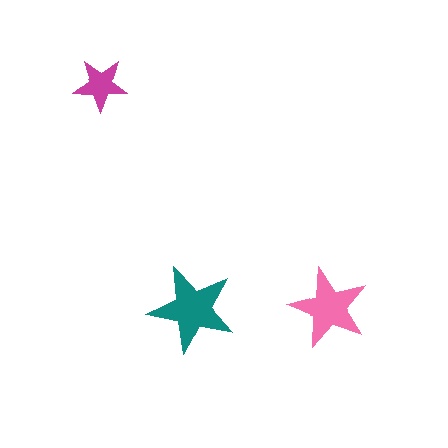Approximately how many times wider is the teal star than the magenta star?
About 1.5 times wider.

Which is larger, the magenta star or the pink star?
The pink one.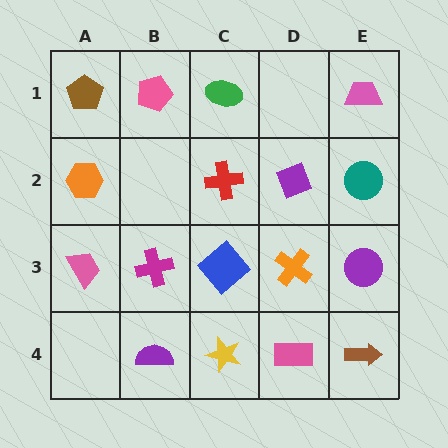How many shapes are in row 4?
4 shapes.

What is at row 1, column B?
A pink pentagon.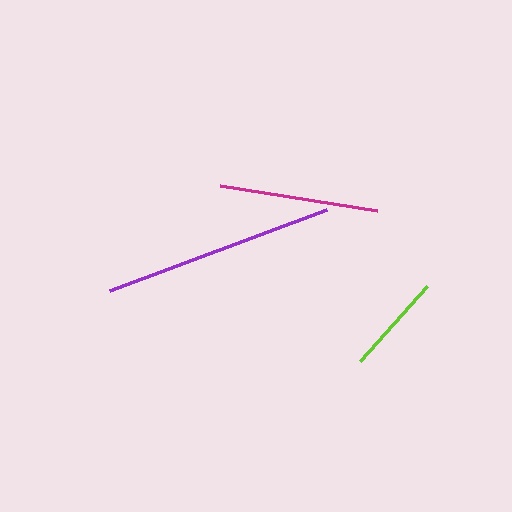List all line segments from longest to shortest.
From longest to shortest: purple, magenta, lime.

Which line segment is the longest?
The purple line is the longest at approximately 231 pixels.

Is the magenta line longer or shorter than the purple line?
The purple line is longer than the magenta line.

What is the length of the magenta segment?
The magenta segment is approximately 159 pixels long.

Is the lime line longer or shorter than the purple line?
The purple line is longer than the lime line.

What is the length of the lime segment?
The lime segment is approximately 100 pixels long.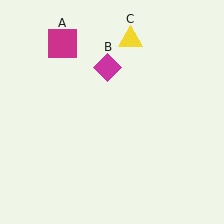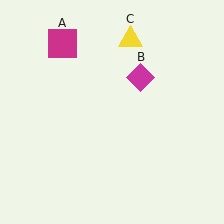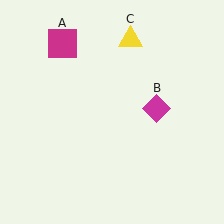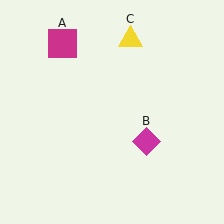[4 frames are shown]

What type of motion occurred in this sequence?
The magenta diamond (object B) rotated clockwise around the center of the scene.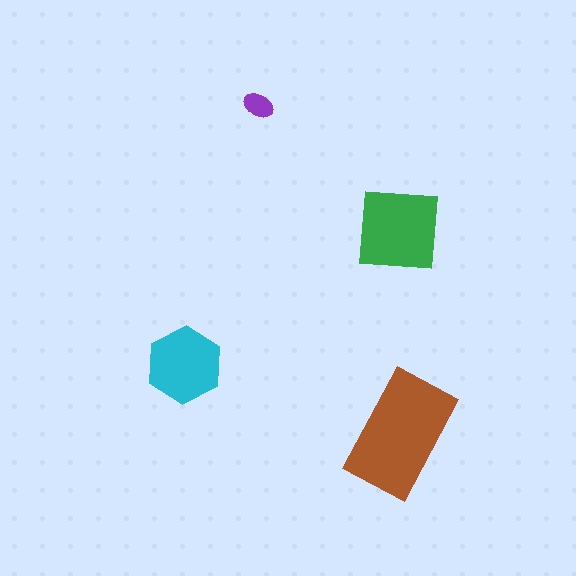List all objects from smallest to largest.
The purple ellipse, the cyan hexagon, the green square, the brown rectangle.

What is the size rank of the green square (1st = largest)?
2nd.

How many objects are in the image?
There are 4 objects in the image.